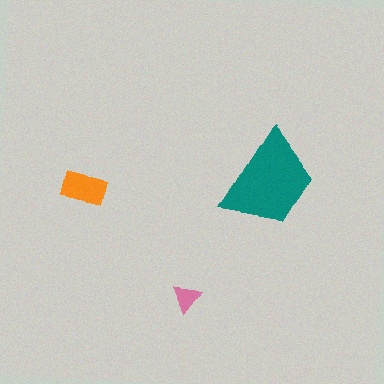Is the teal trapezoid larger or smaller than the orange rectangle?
Larger.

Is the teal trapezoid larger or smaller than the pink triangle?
Larger.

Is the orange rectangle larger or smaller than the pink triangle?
Larger.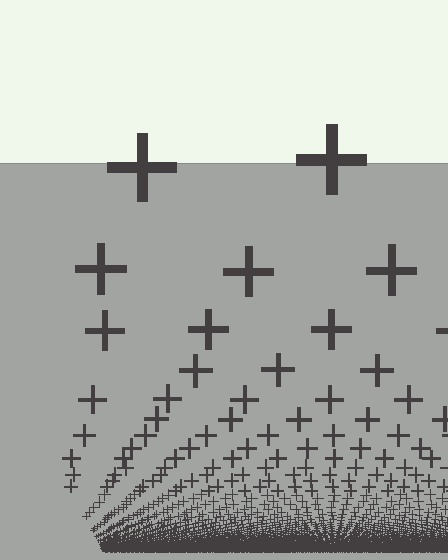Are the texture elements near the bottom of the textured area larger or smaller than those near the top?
Smaller. The gradient is inverted — elements near the bottom are smaller and denser.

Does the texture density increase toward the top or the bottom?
Density increases toward the bottom.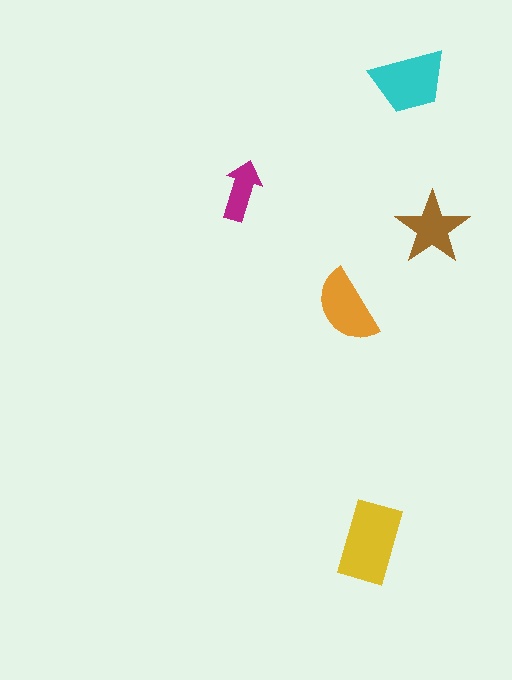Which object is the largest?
The yellow rectangle.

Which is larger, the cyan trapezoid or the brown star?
The cyan trapezoid.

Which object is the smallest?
The magenta arrow.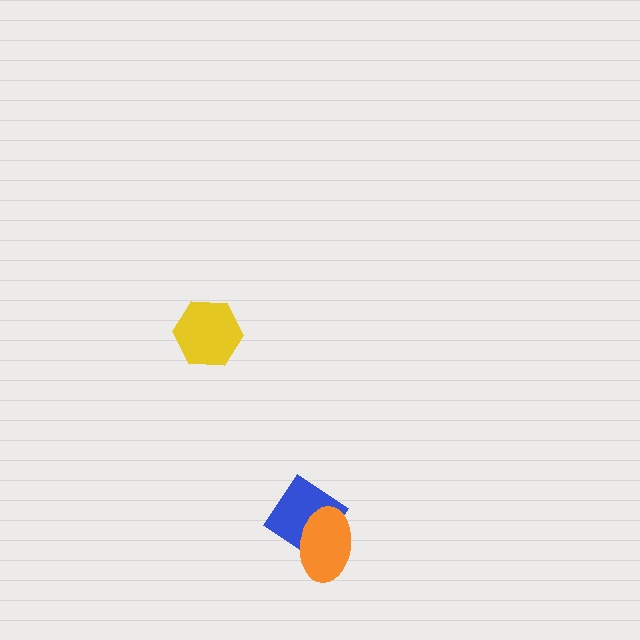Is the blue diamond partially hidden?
Yes, it is partially covered by another shape.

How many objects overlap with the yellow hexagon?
0 objects overlap with the yellow hexagon.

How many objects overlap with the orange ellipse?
1 object overlaps with the orange ellipse.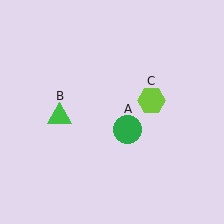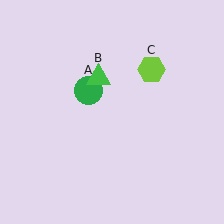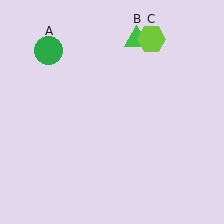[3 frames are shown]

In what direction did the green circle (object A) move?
The green circle (object A) moved up and to the left.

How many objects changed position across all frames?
3 objects changed position: green circle (object A), green triangle (object B), lime hexagon (object C).